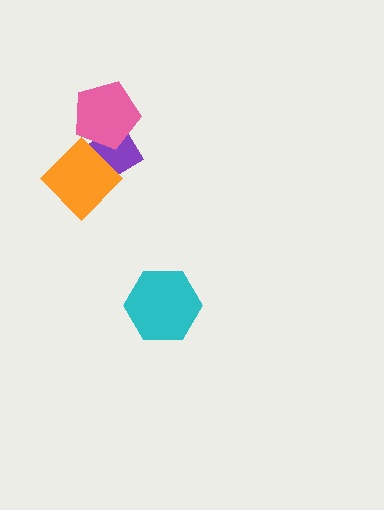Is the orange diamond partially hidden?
Yes, it is partially covered by another shape.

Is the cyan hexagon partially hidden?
No, no other shape covers it.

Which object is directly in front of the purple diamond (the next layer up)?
The orange diamond is directly in front of the purple diamond.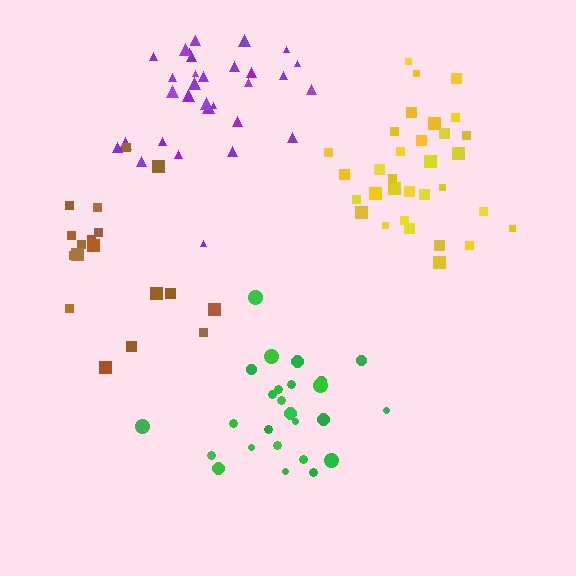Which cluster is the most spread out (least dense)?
Brown.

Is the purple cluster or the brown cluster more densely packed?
Purple.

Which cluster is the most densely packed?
Yellow.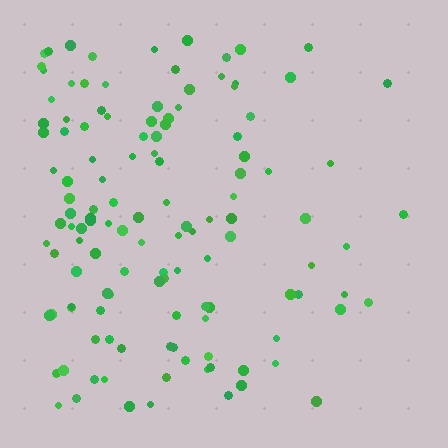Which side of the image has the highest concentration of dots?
The left.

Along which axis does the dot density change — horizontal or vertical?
Horizontal.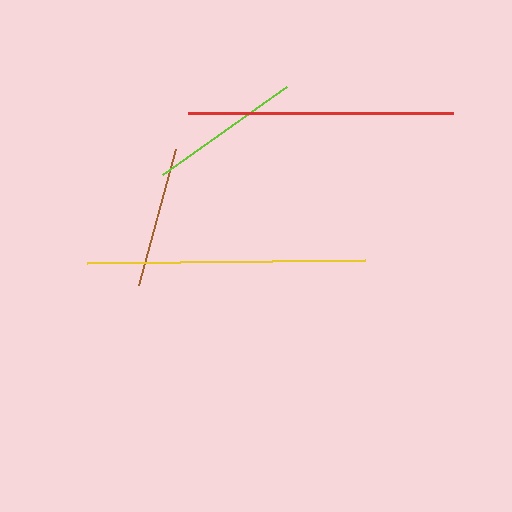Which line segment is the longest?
The yellow line is the longest at approximately 278 pixels.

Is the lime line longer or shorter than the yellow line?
The yellow line is longer than the lime line.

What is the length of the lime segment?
The lime segment is approximately 152 pixels long.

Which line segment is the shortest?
The brown line is the shortest at approximately 141 pixels.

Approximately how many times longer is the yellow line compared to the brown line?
The yellow line is approximately 2.0 times the length of the brown line.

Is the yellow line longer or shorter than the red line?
The yellow line is longer than the red line.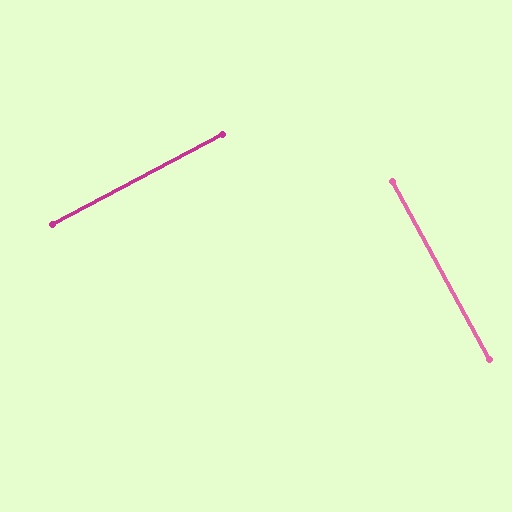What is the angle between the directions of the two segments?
Approximately 90 degrees.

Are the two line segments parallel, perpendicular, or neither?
Perpendicular — they meet at approximately 90°.